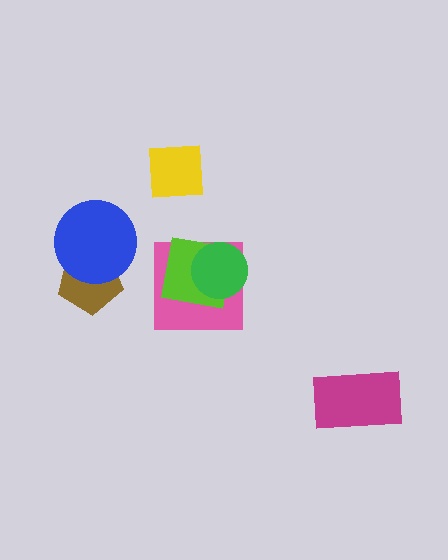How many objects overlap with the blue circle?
1 object overlaps with the blue circle.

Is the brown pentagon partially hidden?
Yes, it is partially covered by another shape.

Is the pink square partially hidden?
Yes, it is partially covered by another shape.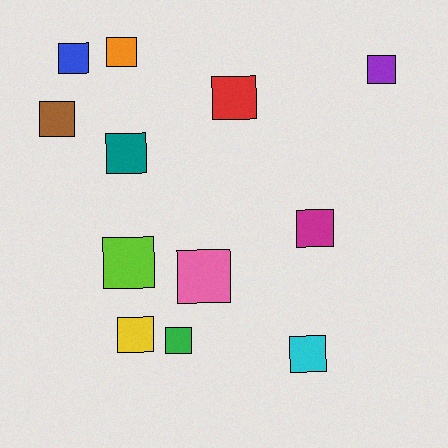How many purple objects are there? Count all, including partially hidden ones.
There is 1 purple object.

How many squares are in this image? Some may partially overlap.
There are 12 squares.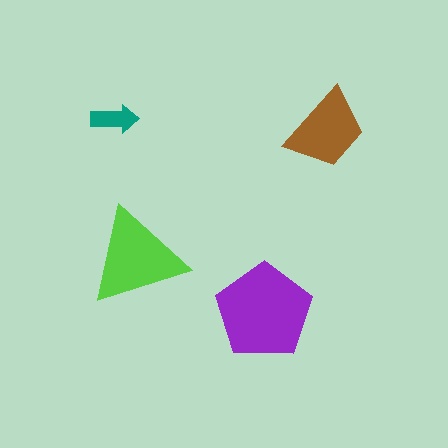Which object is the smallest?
The teal arrow.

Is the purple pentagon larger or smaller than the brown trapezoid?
Larger.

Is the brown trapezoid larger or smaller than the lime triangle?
Smaller.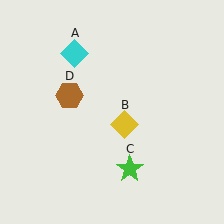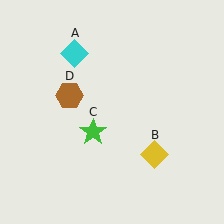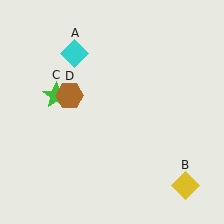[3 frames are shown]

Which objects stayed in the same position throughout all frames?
Cyan diamond (object A) and brown hexagon (object D) remained stationary.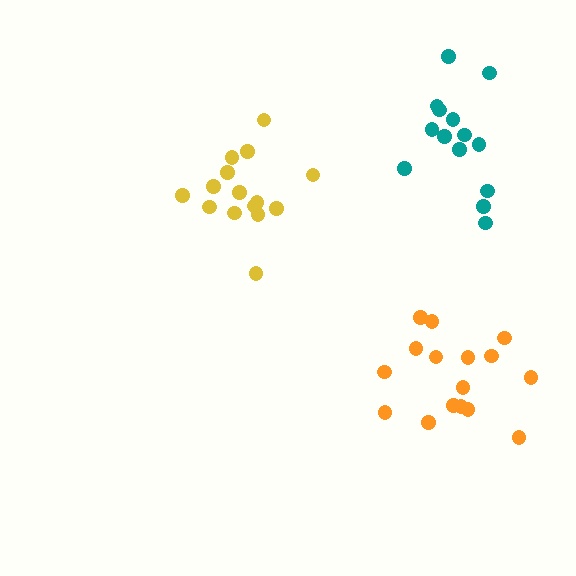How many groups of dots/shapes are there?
There are 3 groups.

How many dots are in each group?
Group 1: 15 dots, Group 2: 16 dots, Group 3: 14 dots (45 total).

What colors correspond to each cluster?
The clusters are colored: yellow, orange, teal.